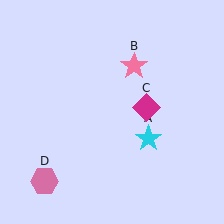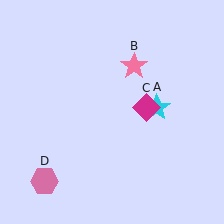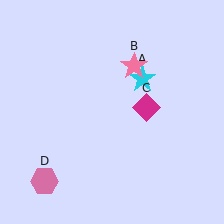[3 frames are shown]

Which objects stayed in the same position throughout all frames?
Pink star (object B) and magenta diamond (object C) and pink hexagon (object D) remained stationary.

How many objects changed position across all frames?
1 object changed position: cyan star (object A).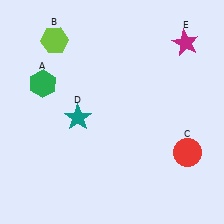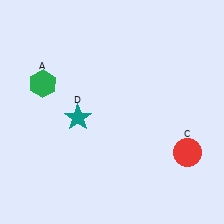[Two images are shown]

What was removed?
The magenta star (E), the lime hexagon (B) were removed in Image 2.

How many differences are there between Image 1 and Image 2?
There are 2 differences between the two images.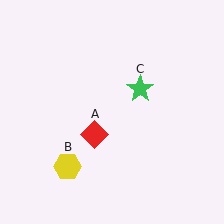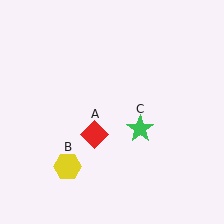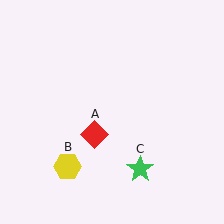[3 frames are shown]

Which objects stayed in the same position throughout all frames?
Red diamond (object A) and yellow hexagon (object B) remained stationary.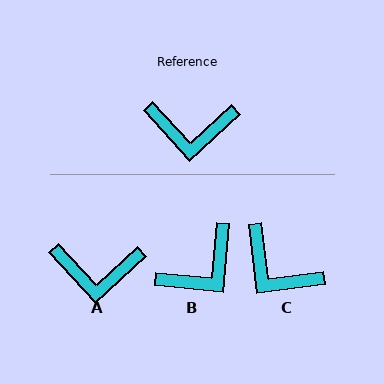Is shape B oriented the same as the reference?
No, it is off by about 42 degrees.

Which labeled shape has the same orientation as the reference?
A.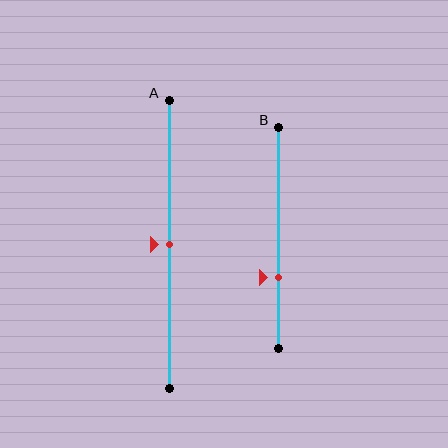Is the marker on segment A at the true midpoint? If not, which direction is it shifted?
Yes, the marker on segment A is at the true midpoint.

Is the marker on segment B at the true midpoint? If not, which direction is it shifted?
No, the marker on segment B is shifted downward by about 18% of the segment length.